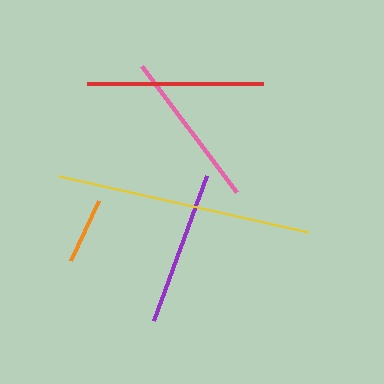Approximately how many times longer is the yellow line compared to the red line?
The yellow line is approximately 1.5 times the length of the red line.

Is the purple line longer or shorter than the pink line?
The pink line is longer than the purple line.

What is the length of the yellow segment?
The yellow segment is approximately 256 pixels long.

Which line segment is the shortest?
The orange line is the shortest at approximately 66 pixels.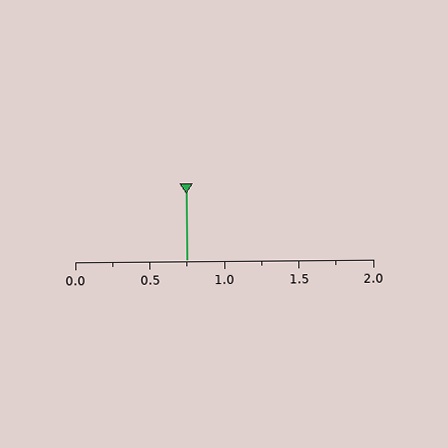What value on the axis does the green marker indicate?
The marker indicates approximately 0.75.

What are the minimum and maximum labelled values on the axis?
The axis runs from 0.0 to 2.0.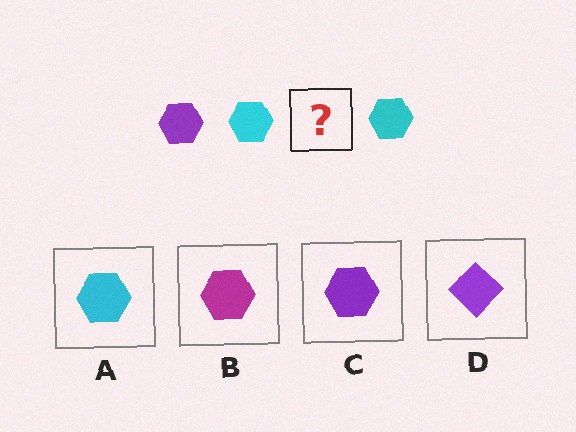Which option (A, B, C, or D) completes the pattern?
C.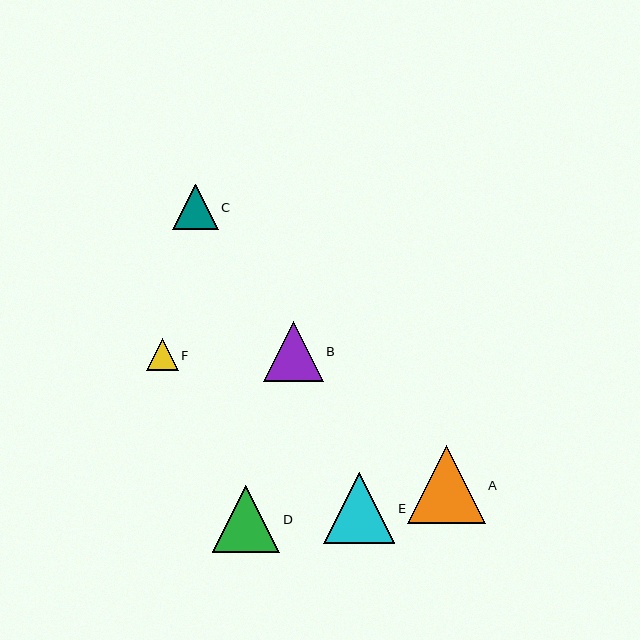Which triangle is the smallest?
Triangle F is the smallest with a size of approximately 31 pixels.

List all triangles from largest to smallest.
From largest to smallest: A, E, D, B, C, F.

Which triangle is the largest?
Triangle A is the largest with a size of approximately 77 pixels.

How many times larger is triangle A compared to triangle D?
Triangle A is approximately 1.2 times the size of triangle D.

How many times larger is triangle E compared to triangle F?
Triangle E is approximately 2.3 times the size of triangle F.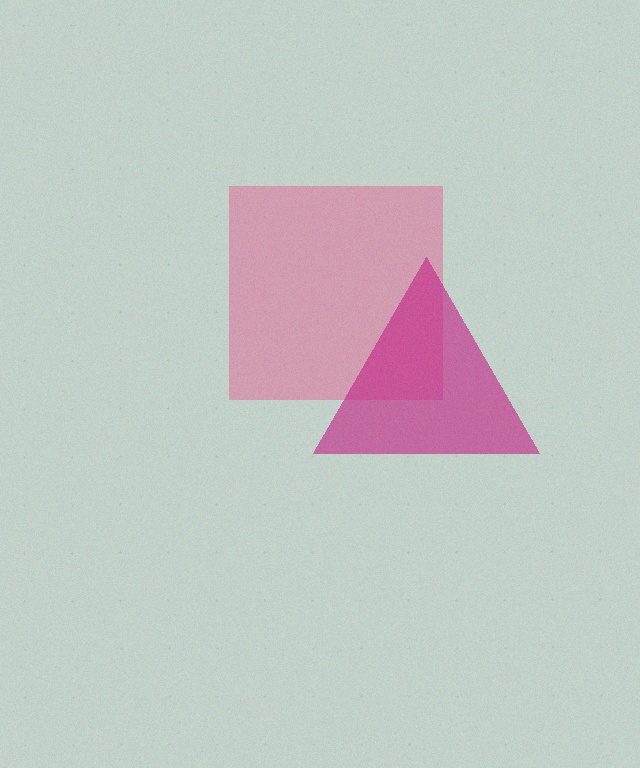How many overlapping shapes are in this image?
There are 2 overlapping shapes in the image.